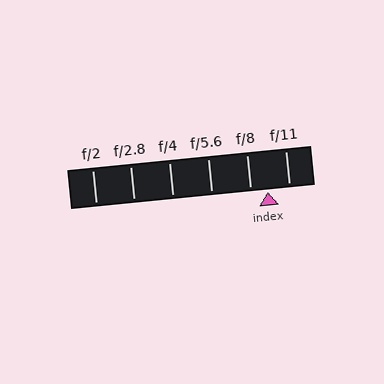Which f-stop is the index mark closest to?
The index mark is closest to f/8.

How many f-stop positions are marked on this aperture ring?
There are 6 f-stop positions marked.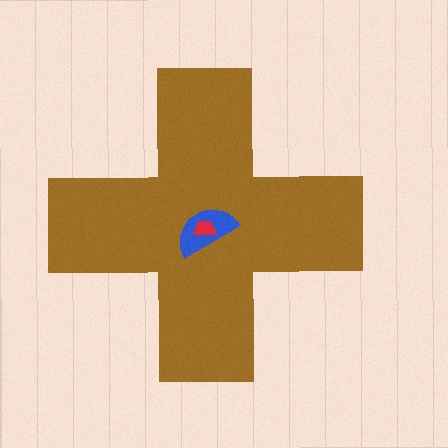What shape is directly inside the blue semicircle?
The red trapezoid.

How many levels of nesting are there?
3.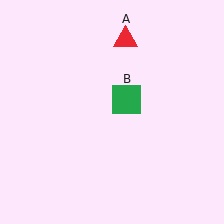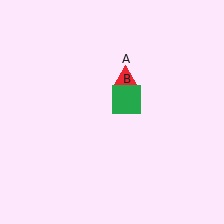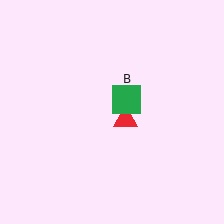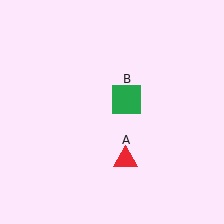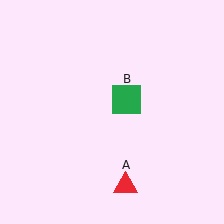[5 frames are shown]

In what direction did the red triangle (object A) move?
The red triangle (object A) moved down.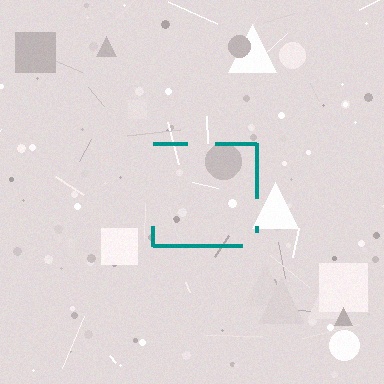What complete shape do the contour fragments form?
The contour fragments form a square.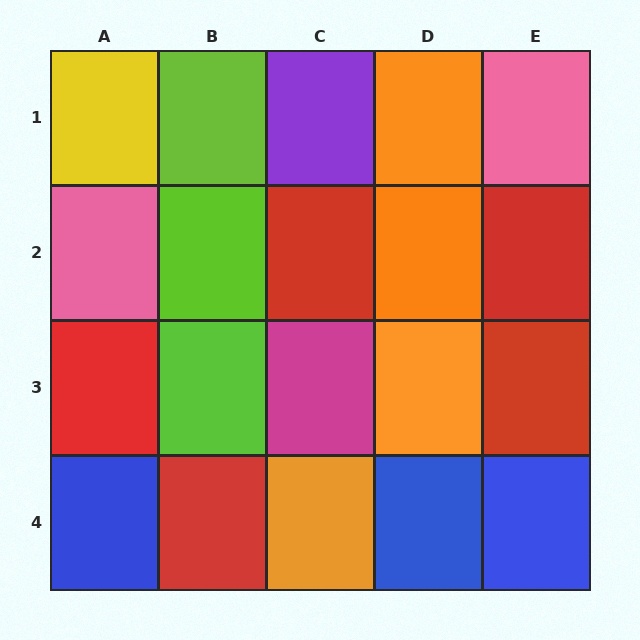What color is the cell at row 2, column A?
Pink.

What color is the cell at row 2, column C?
Red.